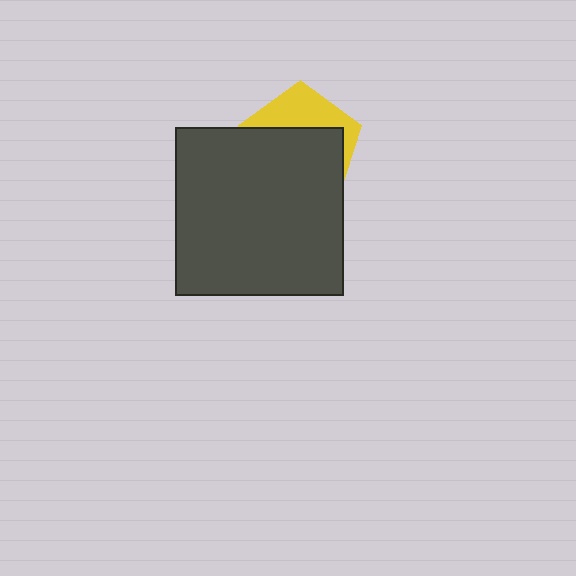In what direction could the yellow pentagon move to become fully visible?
The yellow pentagon could move up. That would shift it out from behind the dark gray square entirely.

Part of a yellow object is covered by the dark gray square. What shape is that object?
It is a pentagon.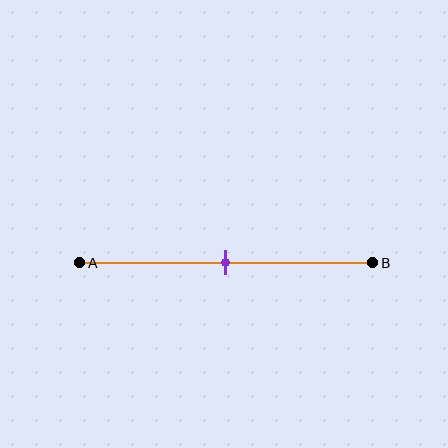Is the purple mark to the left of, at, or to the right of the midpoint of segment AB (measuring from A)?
The purple mark is approximately at the midpoint of segment AB.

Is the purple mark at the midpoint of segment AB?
Yes, the mark is approximately at the midpoint.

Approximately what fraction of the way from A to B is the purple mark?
The purple mark is approximately 50% of the way from A to B.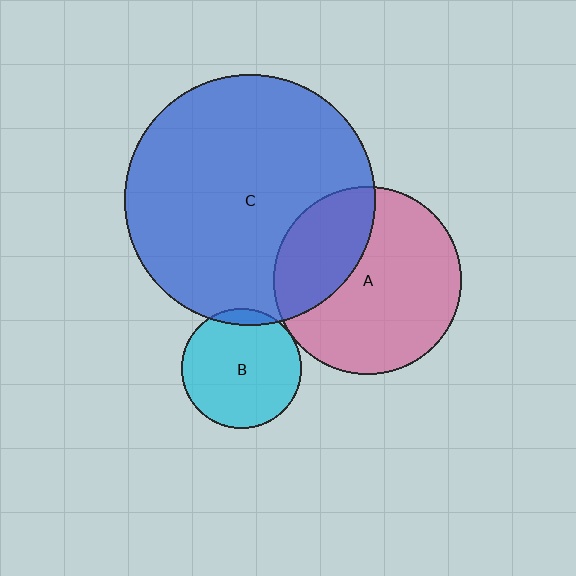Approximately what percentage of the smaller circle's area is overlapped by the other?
Approximately 5%.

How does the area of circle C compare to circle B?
Approximately 4.3 times.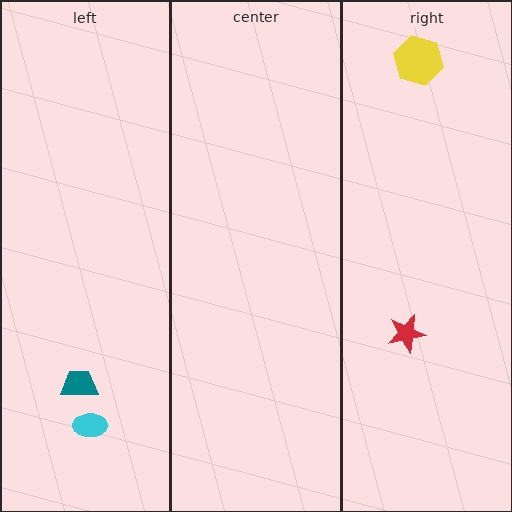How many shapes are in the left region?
2.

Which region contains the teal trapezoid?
The left region.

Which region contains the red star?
The right region.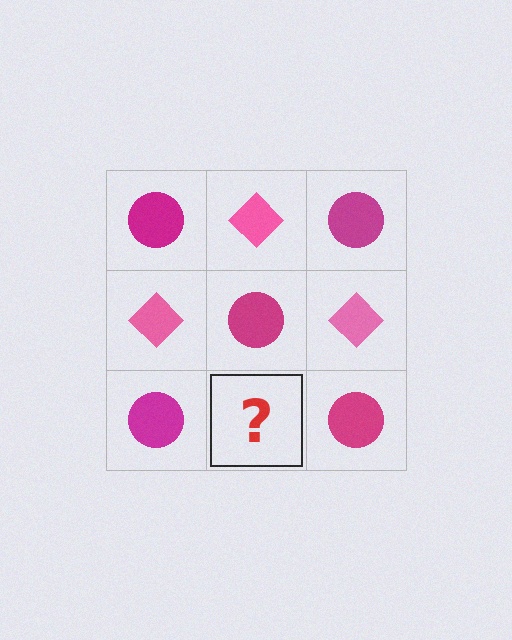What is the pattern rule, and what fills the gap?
The rule is that it alternates magenta circle and pink diamond in a checkerboard pattern. The gap should be filled with a pink diamond.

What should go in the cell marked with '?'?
The missing cell should contain a pink diamond.